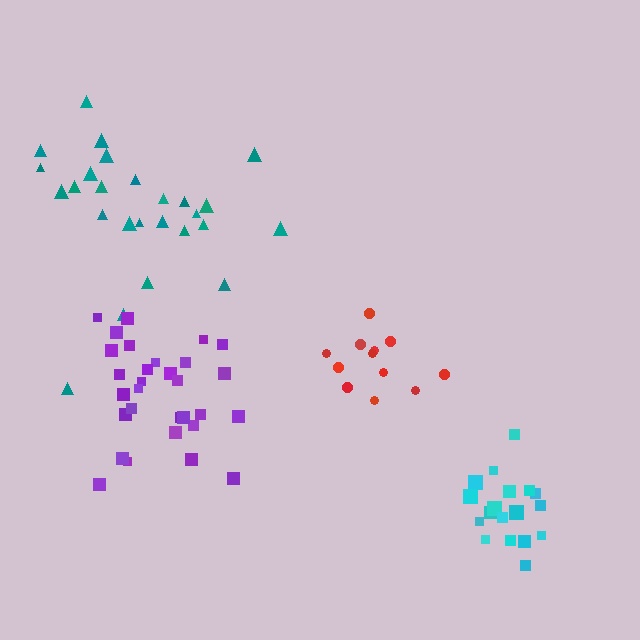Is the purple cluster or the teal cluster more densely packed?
Purple.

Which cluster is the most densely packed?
Purple.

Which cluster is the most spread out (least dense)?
Teal.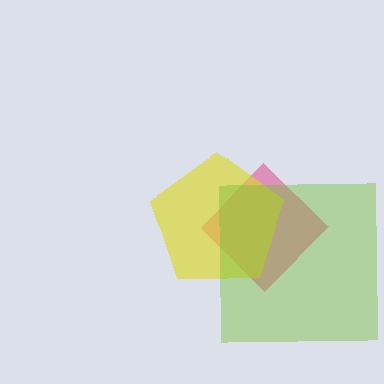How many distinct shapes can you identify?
There are 3 distinct shapes: a pink diamond, a yellow pentagon, a lime square.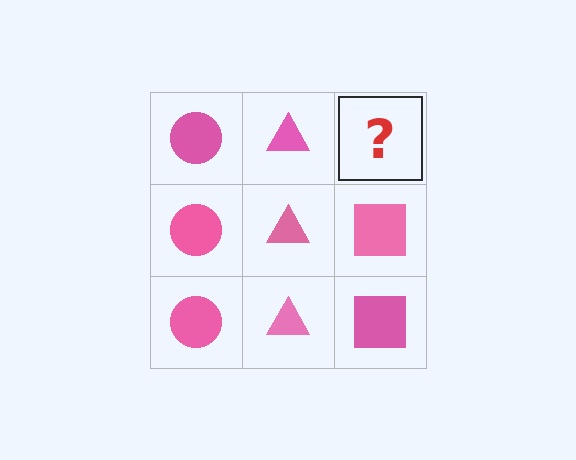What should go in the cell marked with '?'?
The missing cell should contain a pink square.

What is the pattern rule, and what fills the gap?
The rule is that each column has a consistent shape. The gap should be filled with a pink square.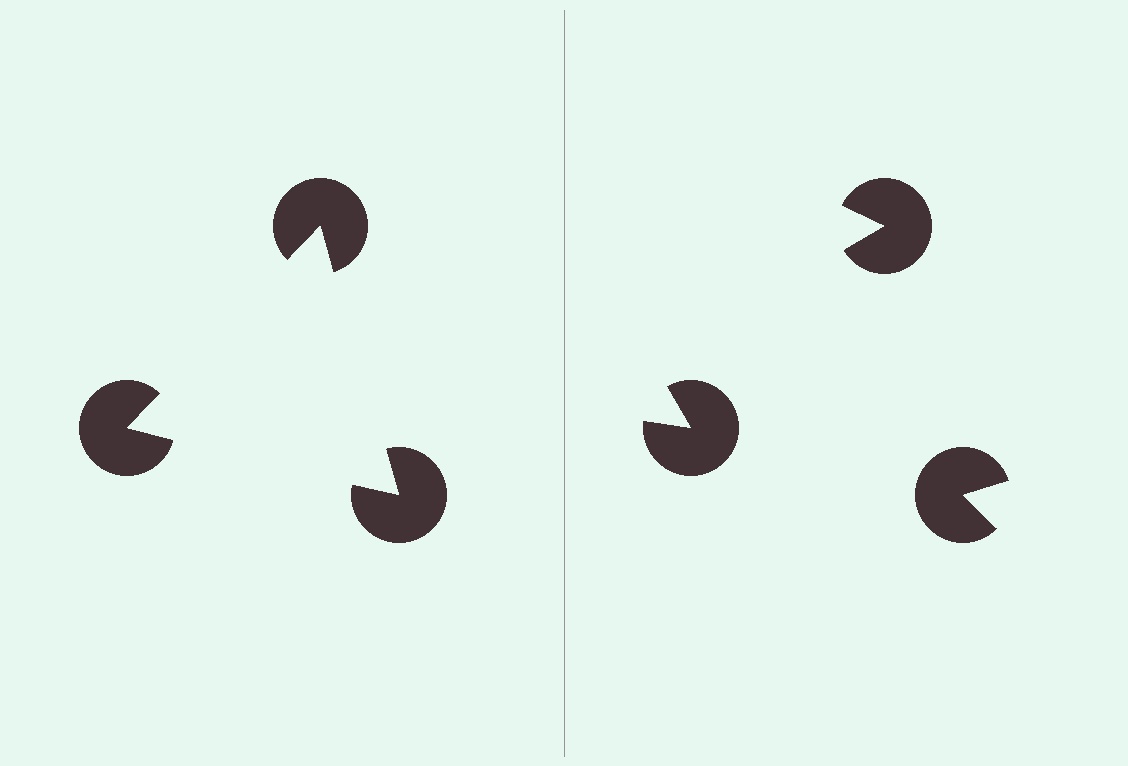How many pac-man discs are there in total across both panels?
6 — 3 on each side.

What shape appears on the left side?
An illusory triangle.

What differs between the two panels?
The pac-man discs are positioned identically on both sides; only the wedge orientations differ. On the left they align to a triangle; on the right they are misaligned.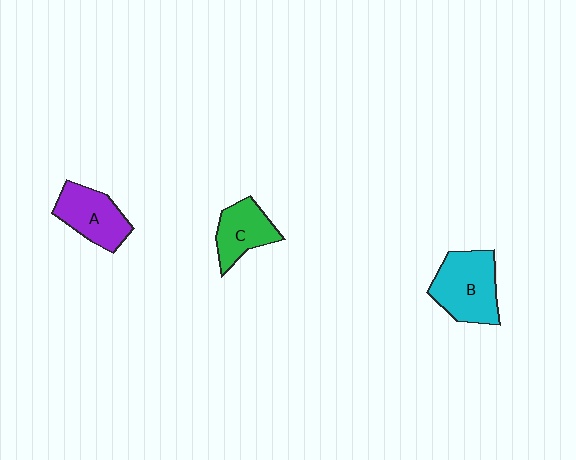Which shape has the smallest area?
Shape C (green).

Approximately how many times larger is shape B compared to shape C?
Approximately 1.4 times.